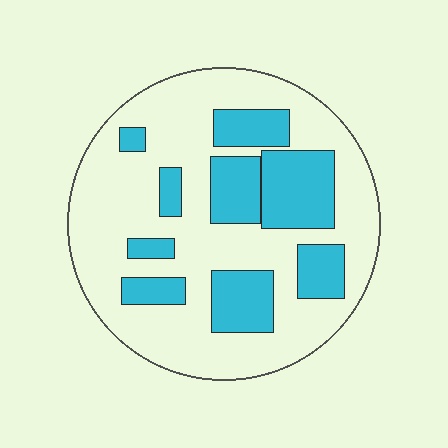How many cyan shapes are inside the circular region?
9.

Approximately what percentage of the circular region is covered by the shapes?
Approximately 30%.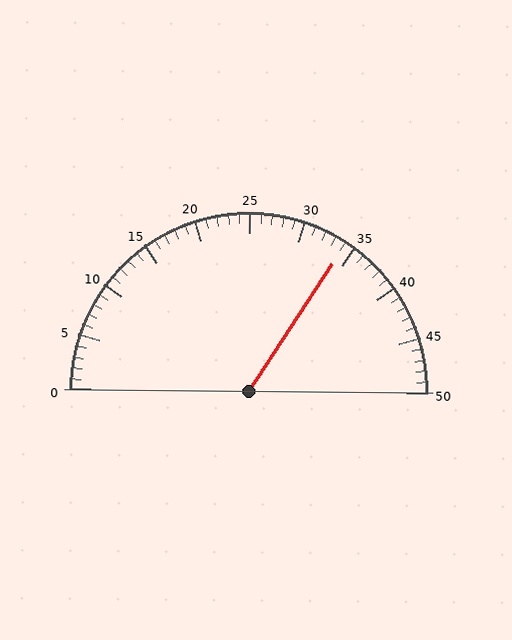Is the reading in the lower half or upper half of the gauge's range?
The reading is in the upper half of the range (0 to 50).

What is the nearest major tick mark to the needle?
The nearest major tick mark is 35.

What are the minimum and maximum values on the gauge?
The gauge ranges from 0 to 50.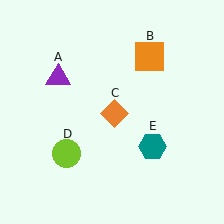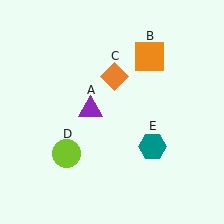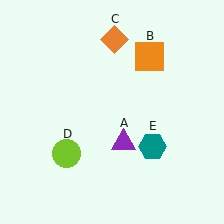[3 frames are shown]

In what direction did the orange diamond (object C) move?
The orange diamond (object C) moved up.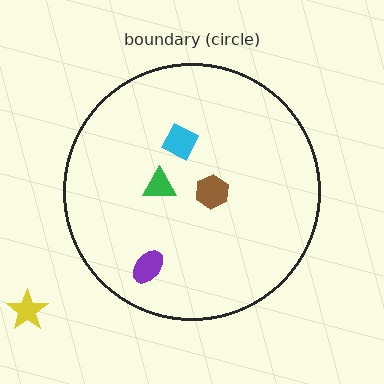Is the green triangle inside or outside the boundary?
Inside.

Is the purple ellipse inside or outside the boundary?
Inside.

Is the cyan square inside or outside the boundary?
Inside.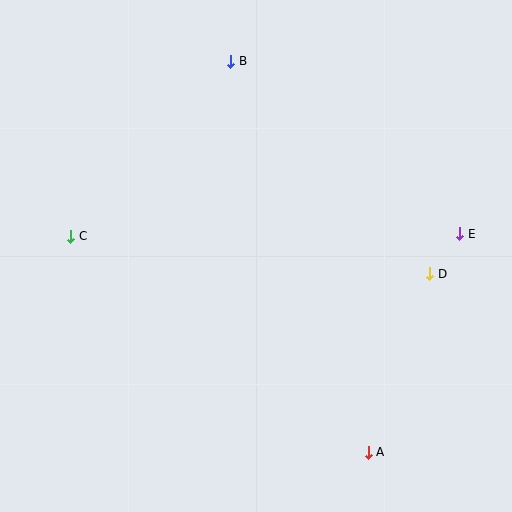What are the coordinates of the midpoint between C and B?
The midpoint between C and B is at (151, 149).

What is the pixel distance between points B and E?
The distance between B and E is 286 pixels.